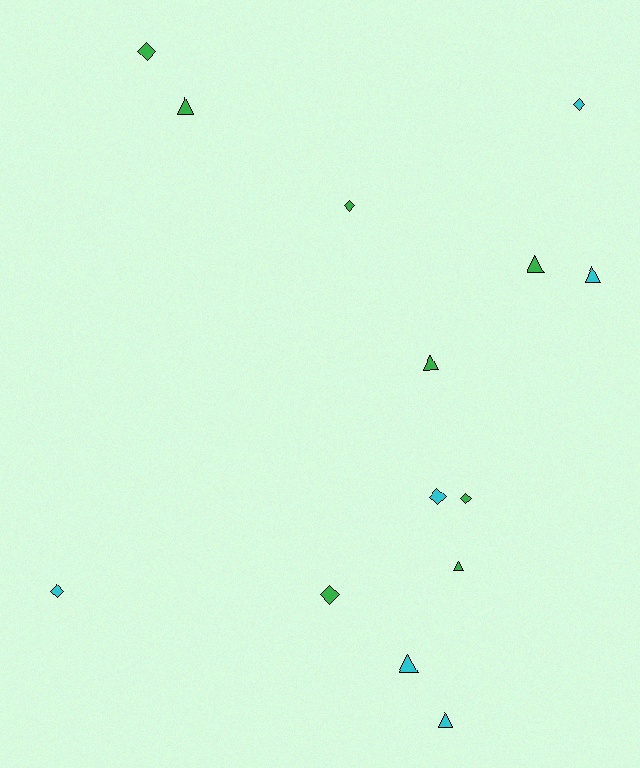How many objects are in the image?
There are 14 objects.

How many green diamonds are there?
There are 4 green diamonds.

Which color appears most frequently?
Green, with 8 objects.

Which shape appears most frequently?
Diamond, with 7 objects.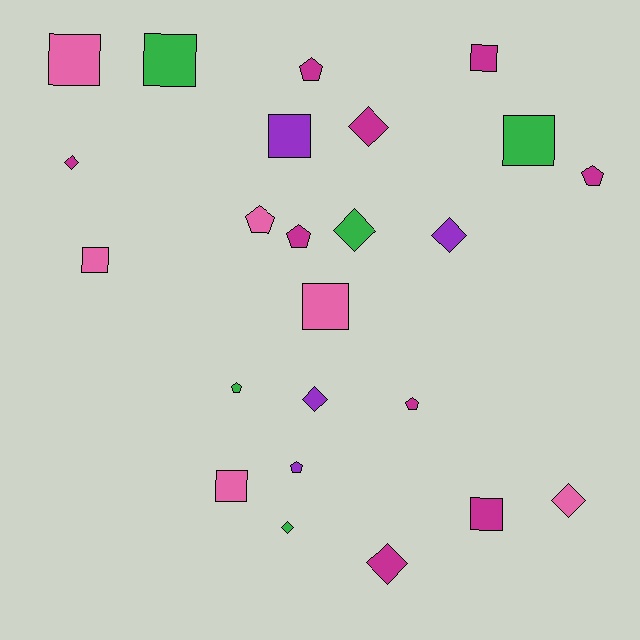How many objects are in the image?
There are 24 objects.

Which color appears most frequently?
Magenta, with 9 objects.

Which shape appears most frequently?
Square, with 9 objects.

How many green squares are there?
There are 2 green squares.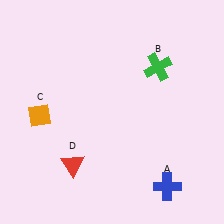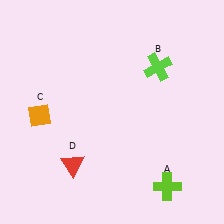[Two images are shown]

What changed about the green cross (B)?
In Image 1, B is green. In Image 2, it changed to lime.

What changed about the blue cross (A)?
In Image 1, A is blue. In Image 2, it changed to lime.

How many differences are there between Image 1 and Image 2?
There are 2 differences between the two images.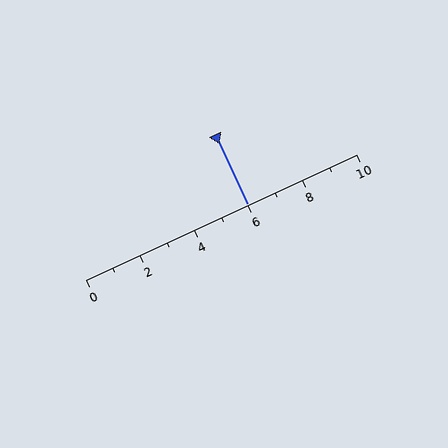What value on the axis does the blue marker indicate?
The marker indicates approximately 6.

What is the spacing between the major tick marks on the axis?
The major ticks are spaced 2 apart.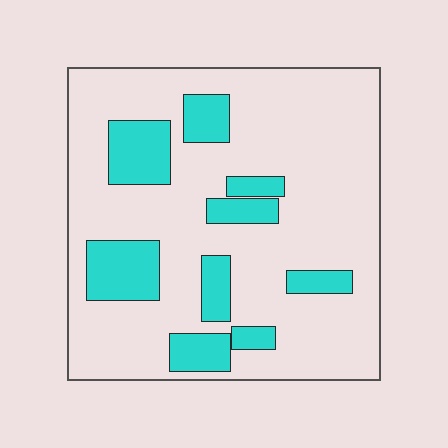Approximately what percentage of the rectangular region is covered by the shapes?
Approximately 20%.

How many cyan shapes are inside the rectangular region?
9.